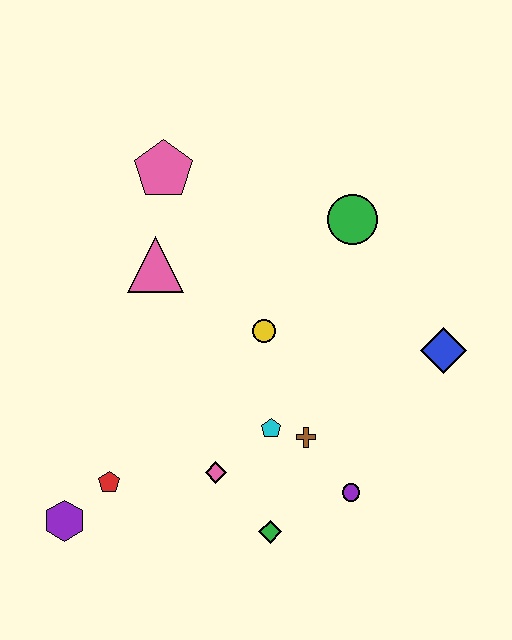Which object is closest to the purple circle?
The brown cross is closest to the purple circle.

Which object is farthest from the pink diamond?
The pink pentagon is farthest from the pink diamond.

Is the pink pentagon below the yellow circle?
No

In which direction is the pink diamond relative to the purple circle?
The pink diamond is to the left of the purple circle.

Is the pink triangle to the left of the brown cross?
Yes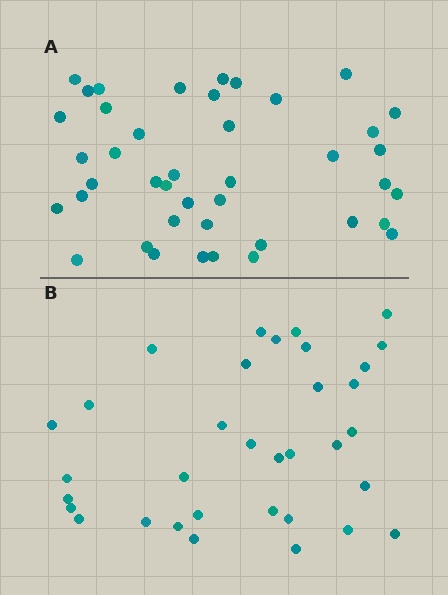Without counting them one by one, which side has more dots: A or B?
Region A (the top region) has more dots.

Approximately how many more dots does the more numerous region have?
Region A has roughly 8 or so more dots than region B.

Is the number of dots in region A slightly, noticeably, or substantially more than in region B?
Region A has only slightly more — the two regions are fairly close. The ratio is roughly 1.2 to 1.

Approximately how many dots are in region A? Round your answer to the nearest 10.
About 40 dots. (The exact count is 42, which rounds to 40.)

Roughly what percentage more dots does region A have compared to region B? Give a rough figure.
About 25% more.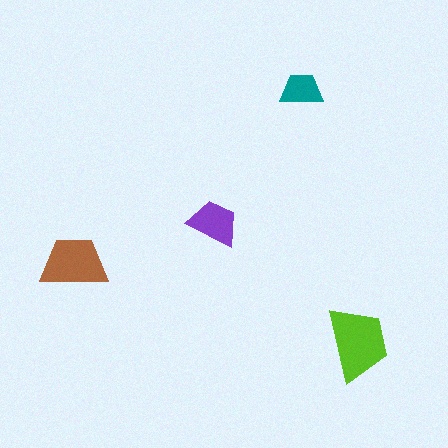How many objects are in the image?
There are 4 objects in the image.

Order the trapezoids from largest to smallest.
the lime one, the brown one, the purple one, the teal one.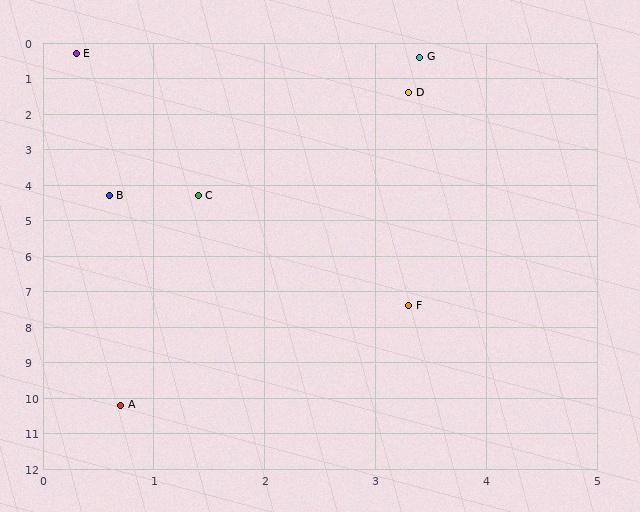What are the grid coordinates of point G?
Point G is at approximately (3.4, 0.4).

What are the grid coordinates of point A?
Point A is at approximately (0.7, 10.2).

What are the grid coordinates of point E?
Point E is at approximately (0.3, 0.3).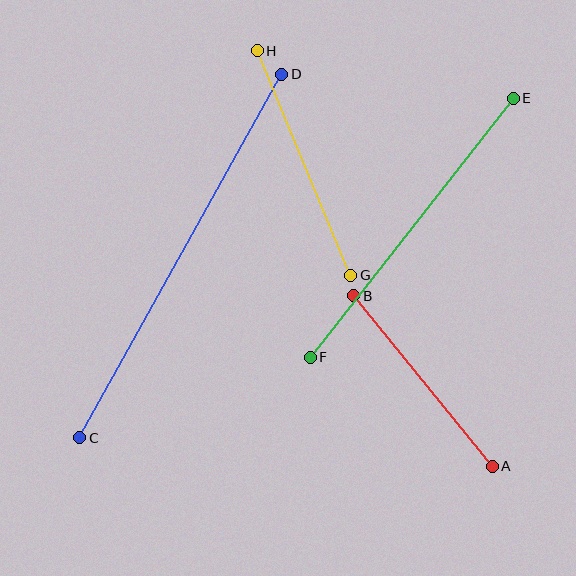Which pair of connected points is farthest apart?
Points C and D are farthest apart.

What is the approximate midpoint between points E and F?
The midpoint is at approximately (412, 228) pixels.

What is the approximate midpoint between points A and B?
The midpoint is at approximately (423, 381) pixels.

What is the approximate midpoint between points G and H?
The midpoint is at approximately (304, 163) pixels.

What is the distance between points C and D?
The distance is approximately 416 pixels.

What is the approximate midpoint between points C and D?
The midpoint is at approximately (181, 256) pixels.